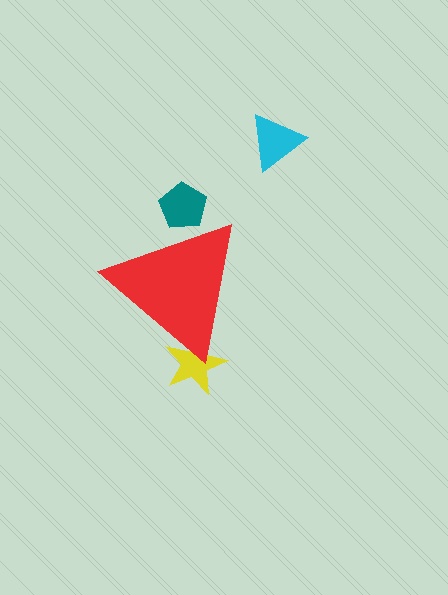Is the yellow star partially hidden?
Yes, the yellow star is partially hidden behind the red triangle.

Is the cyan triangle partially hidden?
No, the cyan triangle is fully visible.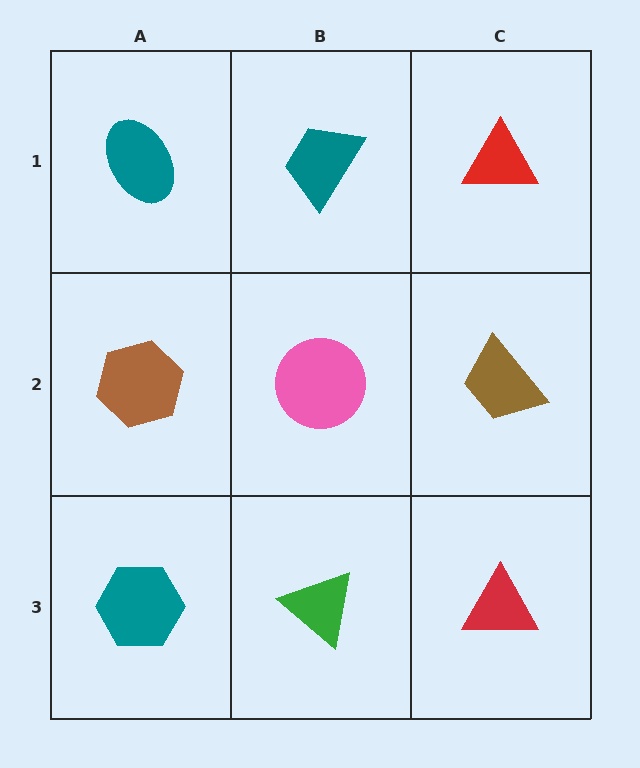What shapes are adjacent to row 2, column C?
A red triangle (row 1, column C), a red triangle (row 3, column C), a pink circle (row 2, column B).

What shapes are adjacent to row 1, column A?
A brown hexagon (row 2, column A), a teal trapezoid (row 1, column B).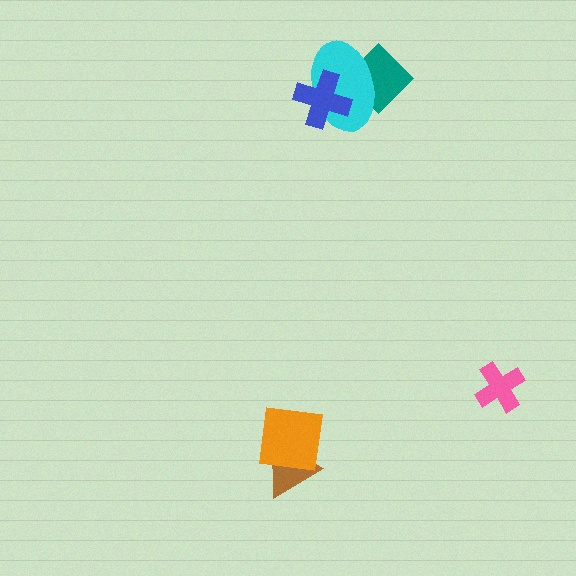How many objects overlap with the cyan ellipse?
2 objects overlap with the cyan ellipse.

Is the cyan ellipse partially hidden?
Yes, it is partially covered by another shape.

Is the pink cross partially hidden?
No, no other shape covers it.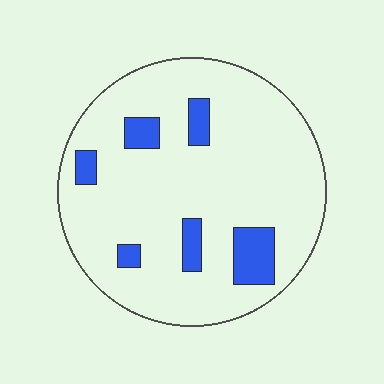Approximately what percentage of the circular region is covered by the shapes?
Approximately 10%.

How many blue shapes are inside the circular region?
6.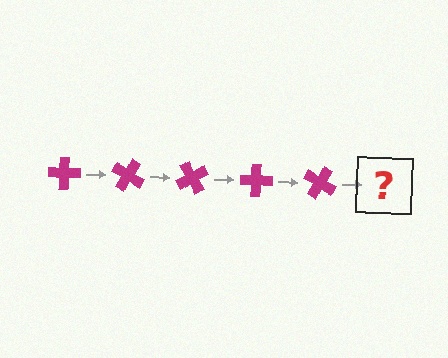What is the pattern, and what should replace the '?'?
The pattern is that the cross rotates 30 degrees each step. The '?' should be a magenta cross rotated 150 degrees.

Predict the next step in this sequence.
The next step is a magenta cross rotated 150 degrees.